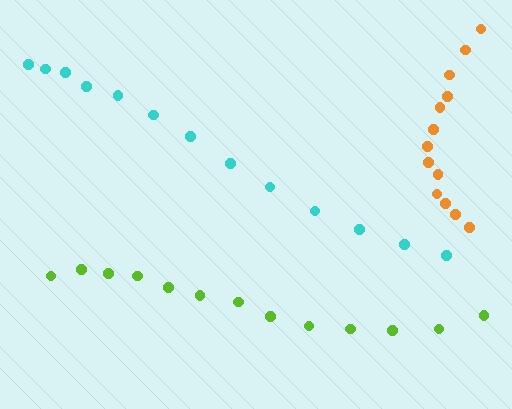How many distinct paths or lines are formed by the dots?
There are 3 distinct paths.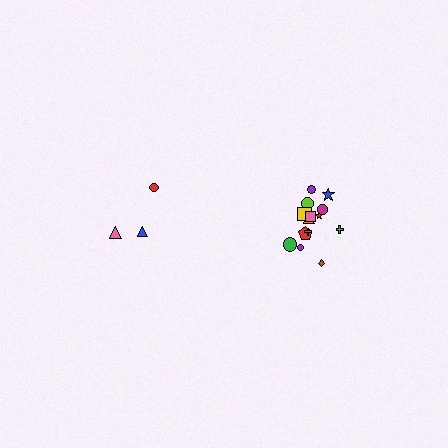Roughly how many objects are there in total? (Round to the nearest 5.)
Roughly 20 objects in total.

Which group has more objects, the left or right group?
The right group.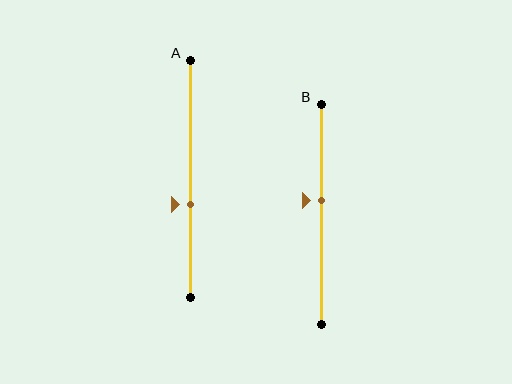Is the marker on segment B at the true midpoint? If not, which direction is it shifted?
No, the marker on segment B is shifted upward by about 6% of the segment length.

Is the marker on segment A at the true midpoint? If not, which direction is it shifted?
No, the marker on segment A is shifted downward by about 11% of the segment length.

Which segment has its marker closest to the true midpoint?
Segment B has its marker closest to the true midpoint.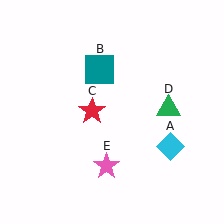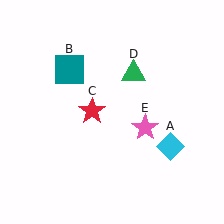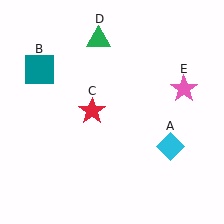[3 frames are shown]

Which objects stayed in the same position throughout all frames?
Cyan diamond (object A) and red star (object C) remained stationary.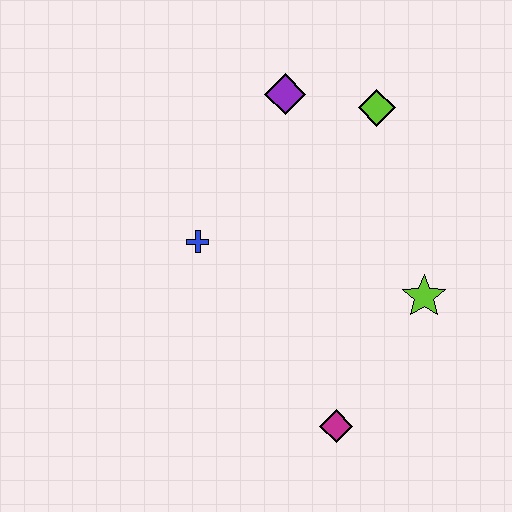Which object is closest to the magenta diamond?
The lime star is closest to the magenta diamond.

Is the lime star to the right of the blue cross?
Yes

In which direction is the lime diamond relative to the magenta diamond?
The lime diamond is above the magenta diamond.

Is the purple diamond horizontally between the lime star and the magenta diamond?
No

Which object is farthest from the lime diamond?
The magenta diamond is farthest from the lime diamond.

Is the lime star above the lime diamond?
No